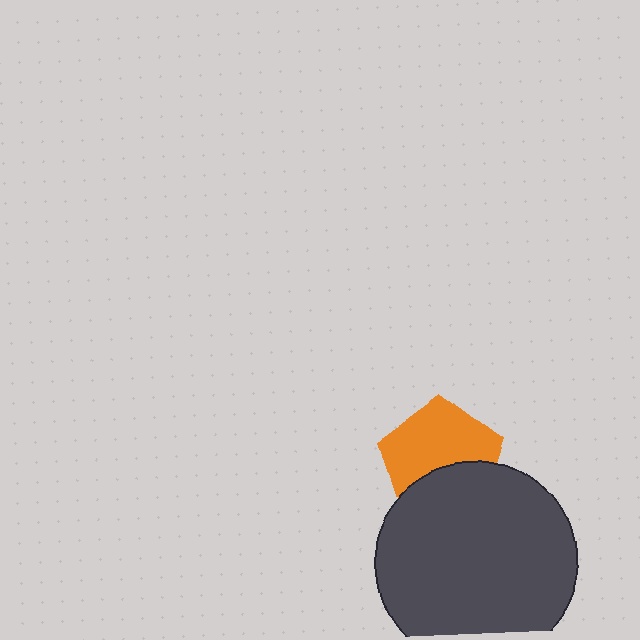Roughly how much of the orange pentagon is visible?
About half of it is visible (roughly 61%).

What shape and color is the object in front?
The object in front is a dark gray circle.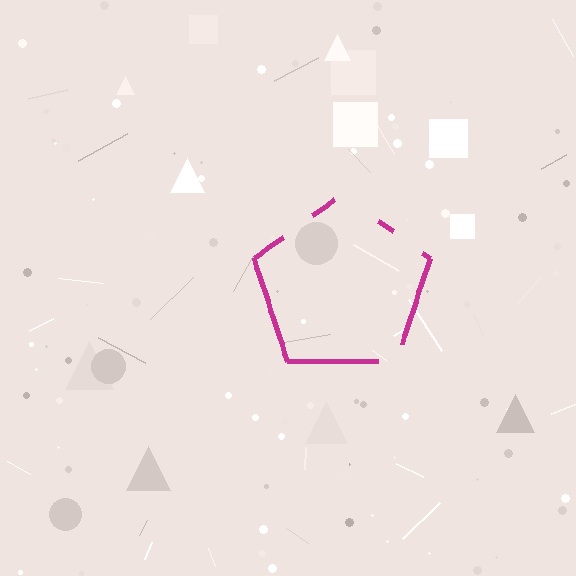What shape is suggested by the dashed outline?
The dashed outline suggests a pentagon.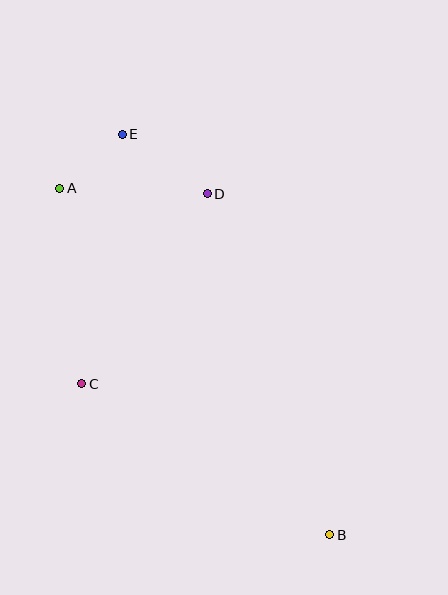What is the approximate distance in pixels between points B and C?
The distance between B and C is approximately 290 pixels.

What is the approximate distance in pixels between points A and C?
The distance between A and C is approximately 197 pixels.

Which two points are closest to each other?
Points A and E are closest to each other.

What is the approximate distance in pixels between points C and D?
The distance between C and D is approximately 228 pixels.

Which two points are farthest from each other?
Points B and E are farthest from each other.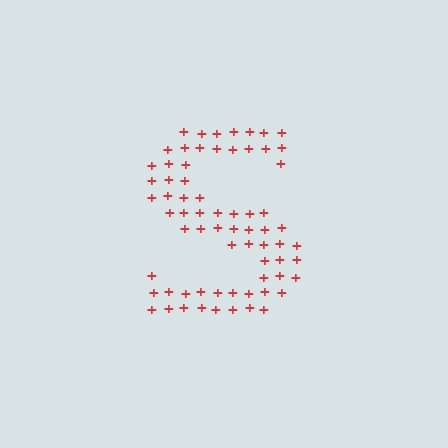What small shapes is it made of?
It is made of small plus signs.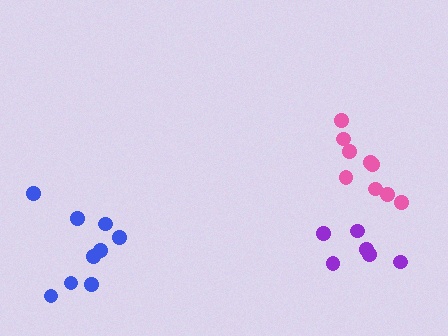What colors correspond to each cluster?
The clusters are colored: purple, blue, pink.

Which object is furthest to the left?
The blue cluster is leftmost.